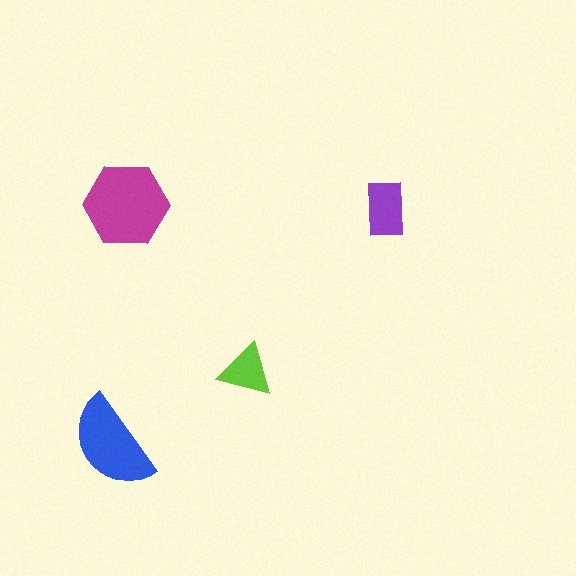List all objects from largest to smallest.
The magenta hexagon, the blue semicircle, the purple rectangle, the lime triangle.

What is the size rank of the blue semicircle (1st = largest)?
2nd.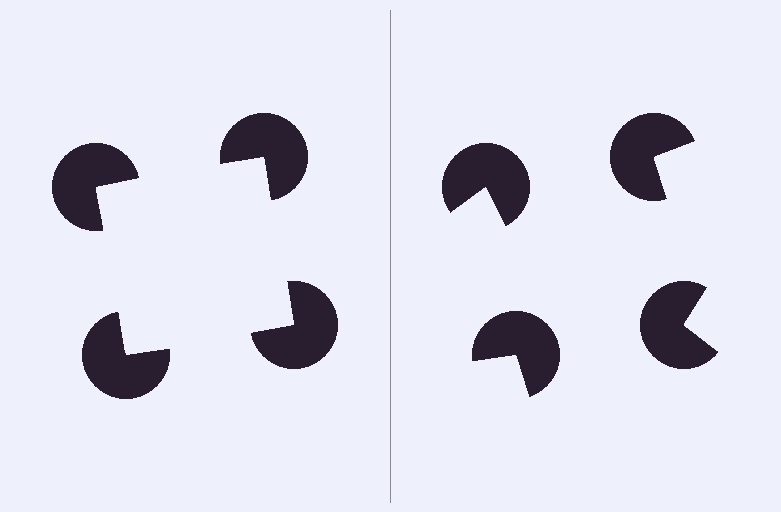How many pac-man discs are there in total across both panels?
8 — 4 on each side.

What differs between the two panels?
The pac-man discs are positioned identically on both sides; only the wedge orientations differ. On the left they align to a square; on the right they are misaligned.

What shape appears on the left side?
An illusory square.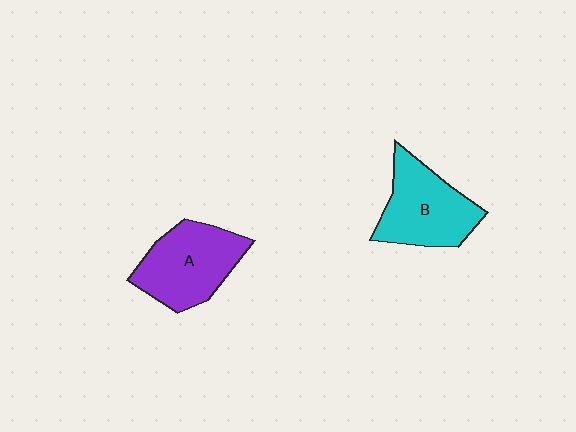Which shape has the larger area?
Shape A (purple).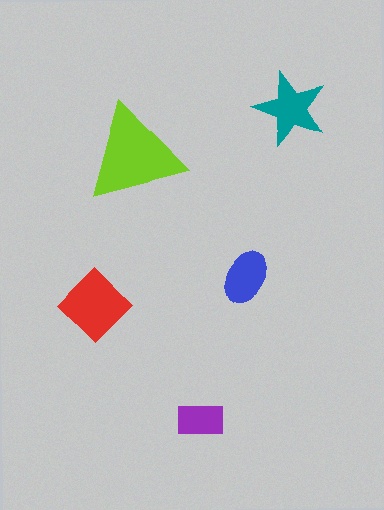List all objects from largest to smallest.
The lime triangle, the red diamond, the teal star, the blue ellipse, the purple rectangle.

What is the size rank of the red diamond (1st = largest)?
2nd.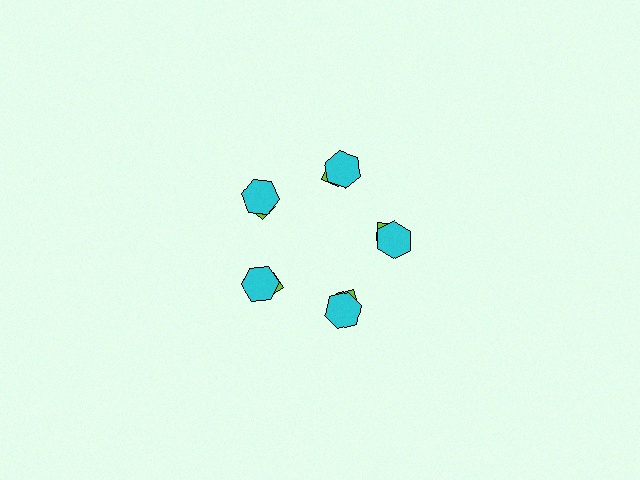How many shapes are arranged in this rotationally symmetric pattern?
There are 10 shapes, arranged in 5 groups of 2.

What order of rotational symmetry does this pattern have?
This pattern has 5-fold rotational symmetry.